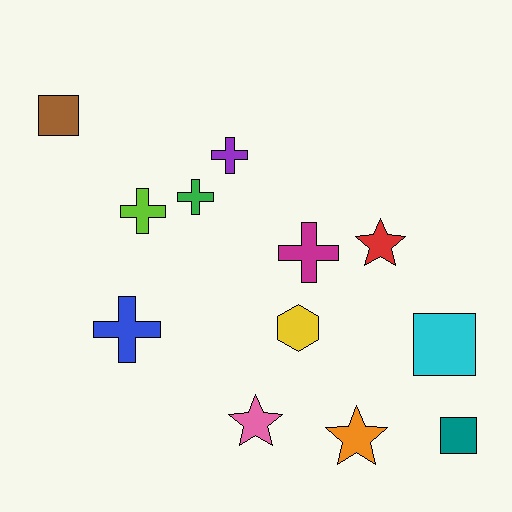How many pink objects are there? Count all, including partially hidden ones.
There is 1 pink object.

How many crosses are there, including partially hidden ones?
There are 5 crosses.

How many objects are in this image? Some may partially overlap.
There are 12 objects.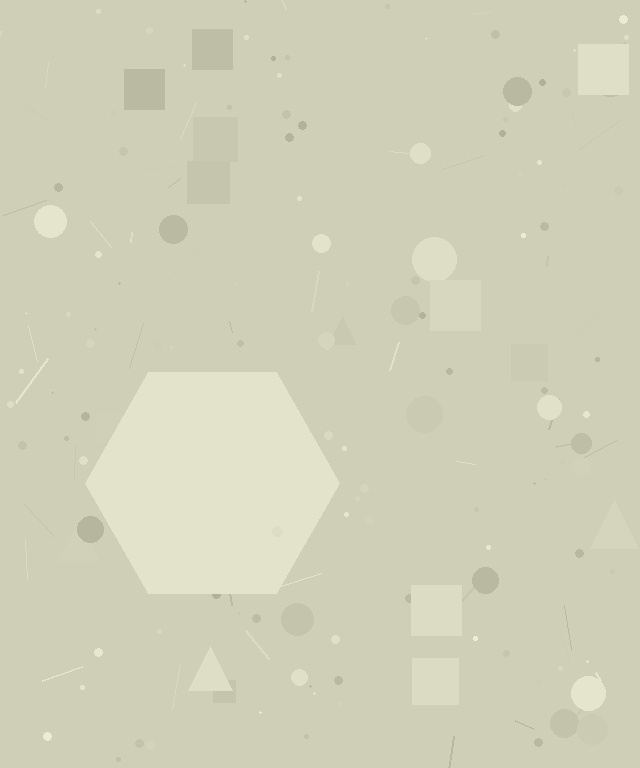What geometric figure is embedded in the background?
A hexagon is embedded in the background.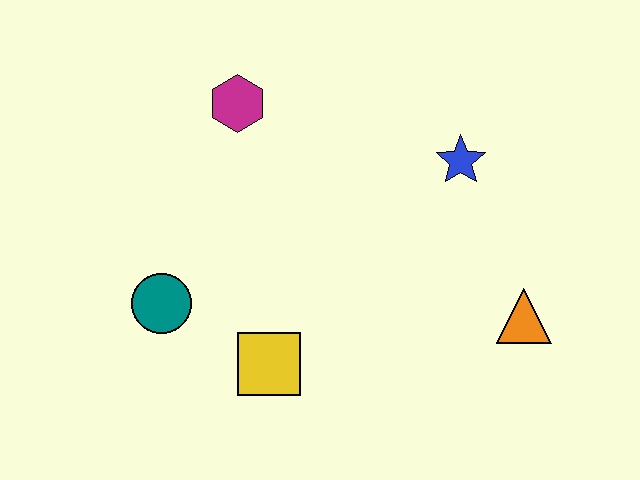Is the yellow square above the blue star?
No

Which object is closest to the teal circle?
The yellow square is closest to the teal circle.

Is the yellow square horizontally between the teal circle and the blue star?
Yes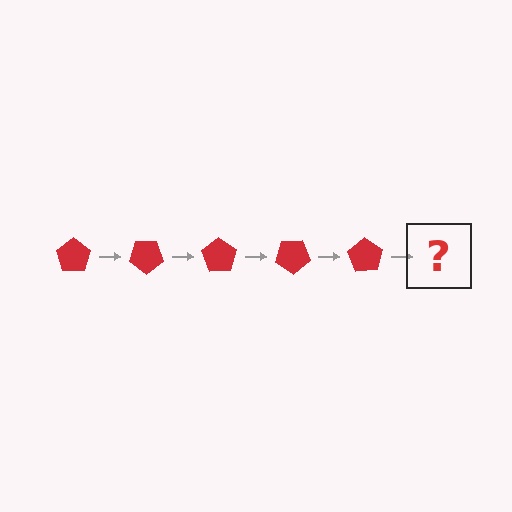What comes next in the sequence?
The next element should be a red pentagon rotated 175 degrees.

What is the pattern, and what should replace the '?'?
The pattern is that the pentagon rotates 35 degrees each step. The '?' should be a red pentagon rotated 175 degrees.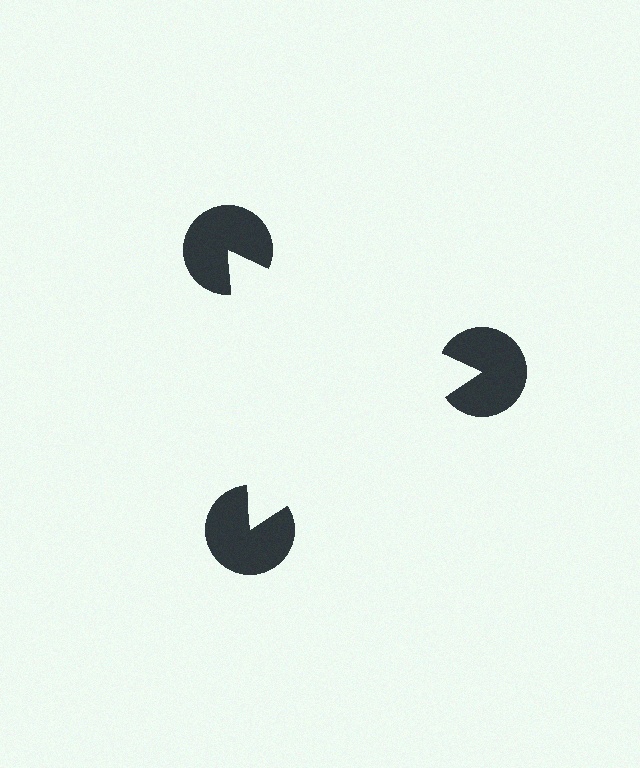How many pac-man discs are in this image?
There are 3 — one at each vertex of the illusory triangle.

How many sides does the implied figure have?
3 sides.